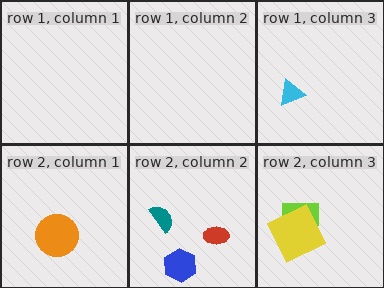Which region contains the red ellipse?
The row 2, column 2 region.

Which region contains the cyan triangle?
The row 1, column 3 region.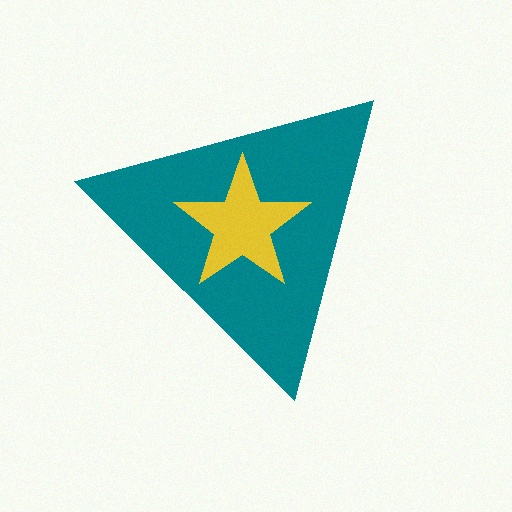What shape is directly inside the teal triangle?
The yellow star.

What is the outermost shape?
The teal triangle.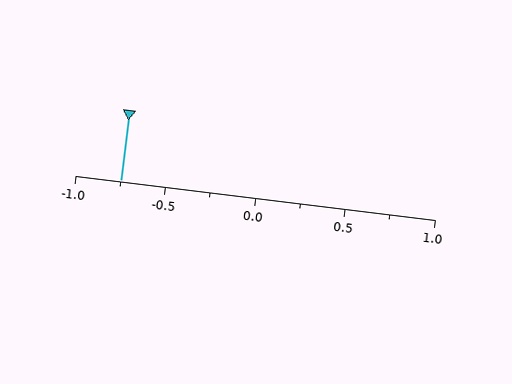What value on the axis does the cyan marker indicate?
The marker indicates approximately -0.75.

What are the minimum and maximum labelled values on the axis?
The axis runs from -1.0 to 1.0.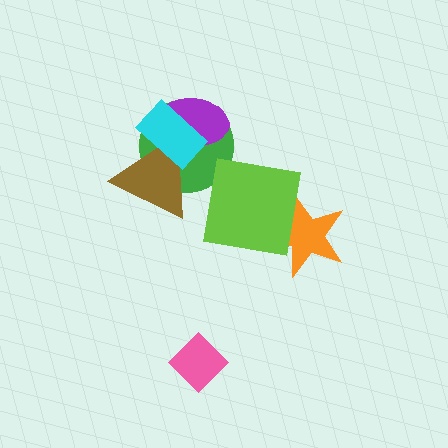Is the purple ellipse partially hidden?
Yes, it is partially covered by another shape.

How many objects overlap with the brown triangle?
3 objects overlap with the brown triangle.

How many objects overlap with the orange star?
1 object overlaps with the orange star.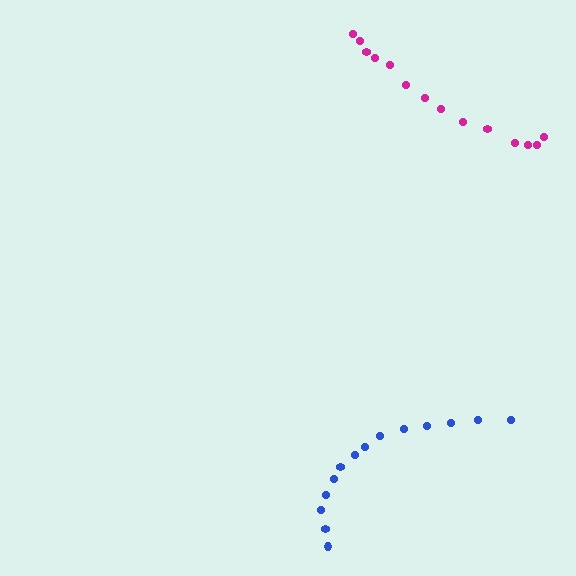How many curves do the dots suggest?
There are 2 distinct paths.